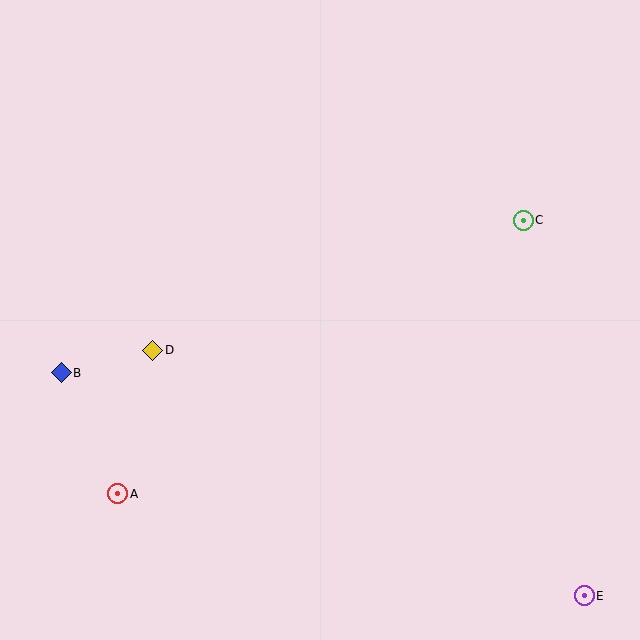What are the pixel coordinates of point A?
Point A is at (118, 494).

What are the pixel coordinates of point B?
Point B is at (61, 373).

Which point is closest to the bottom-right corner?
Point E is closest to the bottom-right corner.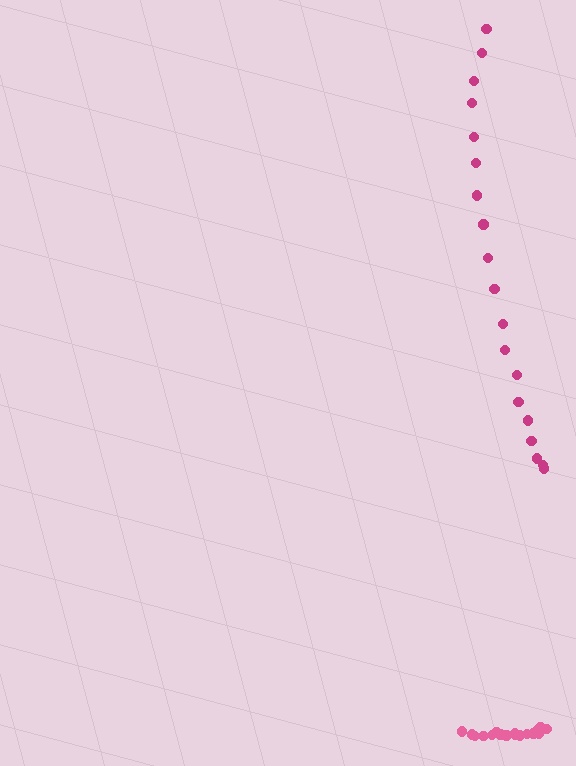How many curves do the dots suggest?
There are 2 distinct paths.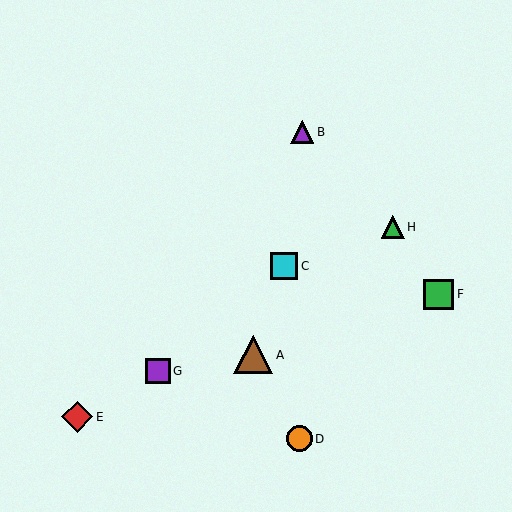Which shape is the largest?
The brown triangle (labeled A) is the largest.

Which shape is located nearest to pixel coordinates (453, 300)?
The green square (labeled F) at (439, 294) is nearest to that location.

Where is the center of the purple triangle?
The center of the purple triangle is at (302, 132).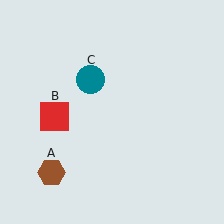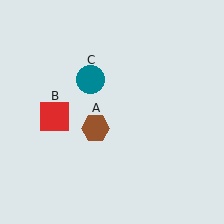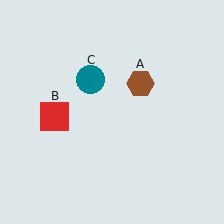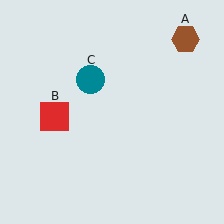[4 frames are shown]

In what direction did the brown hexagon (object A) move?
The brown hexagon (object A) moved up and to the right.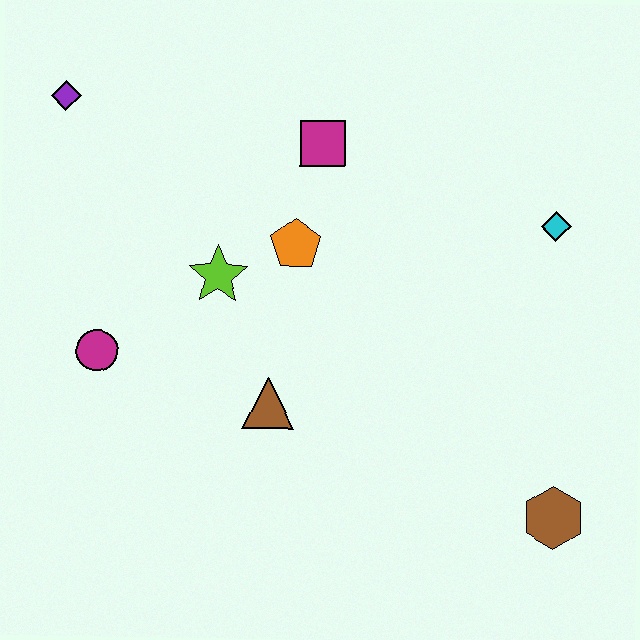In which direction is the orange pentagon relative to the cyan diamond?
The orange pentagon is to the left of the cyan diamond.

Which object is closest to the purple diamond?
The lime star is closest to the purple diamond.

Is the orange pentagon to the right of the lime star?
Yes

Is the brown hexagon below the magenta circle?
Yes